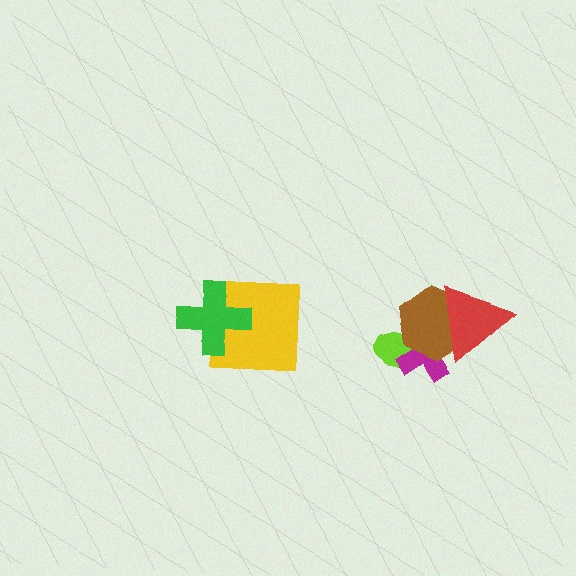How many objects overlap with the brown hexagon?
3 objects overlap with the brown hexagon.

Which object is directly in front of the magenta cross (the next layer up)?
The brown hexagon is directly in front of the magenta cross.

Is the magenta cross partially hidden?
Yes, it is partially covered by another shape.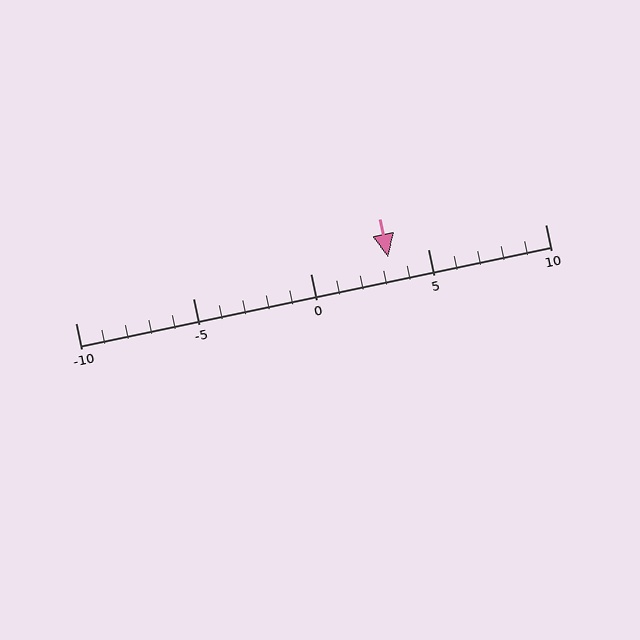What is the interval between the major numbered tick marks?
The major tick marks are spaced 5 units apart.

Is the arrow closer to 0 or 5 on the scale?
The arrow is closer to 5.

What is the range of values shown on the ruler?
The ruler shows values from -10 to 10.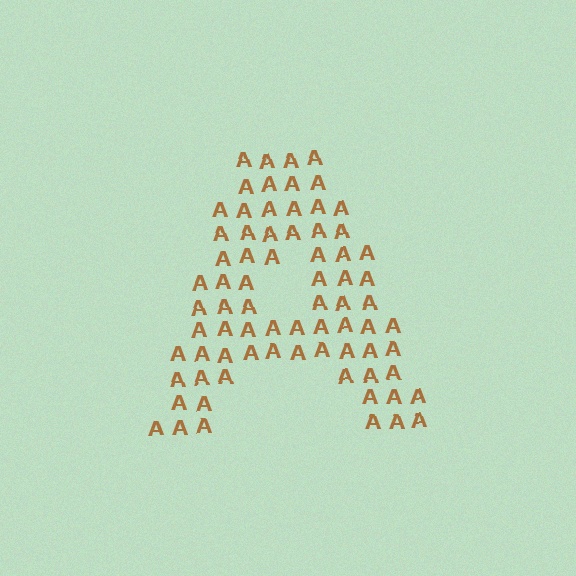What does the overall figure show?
The overall figure shows the letter A.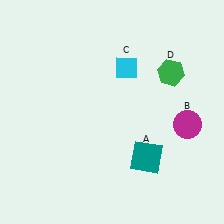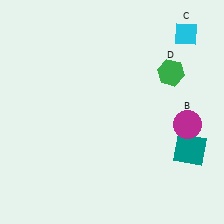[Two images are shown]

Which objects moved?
The objects that moved are: the teal square (A), the cyan diamond (C).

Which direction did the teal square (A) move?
The teal square (A) moved right.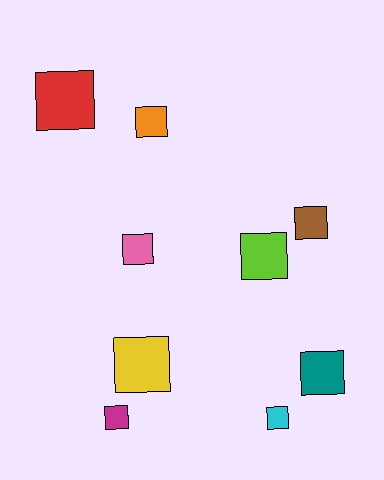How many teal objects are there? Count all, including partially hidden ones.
There is 1 teal object.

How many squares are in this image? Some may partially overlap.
There are 9 squares.